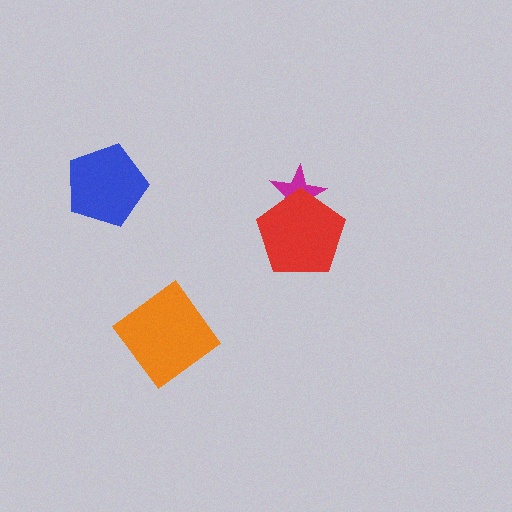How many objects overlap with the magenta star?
1 object overlaps with the magenta star.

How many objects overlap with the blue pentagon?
0 objects overlap with the blue pentagon.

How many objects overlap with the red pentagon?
1 object overlaps with the red pentagon.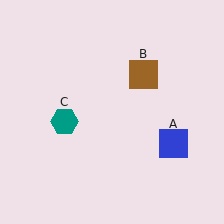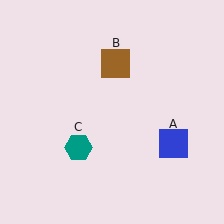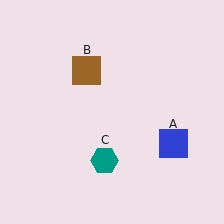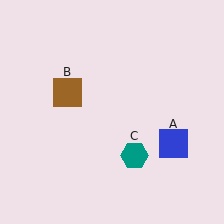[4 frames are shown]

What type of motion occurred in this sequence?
The brown square (object B), teal hexagon (object C) rotated counterclockwise around the center of the scene.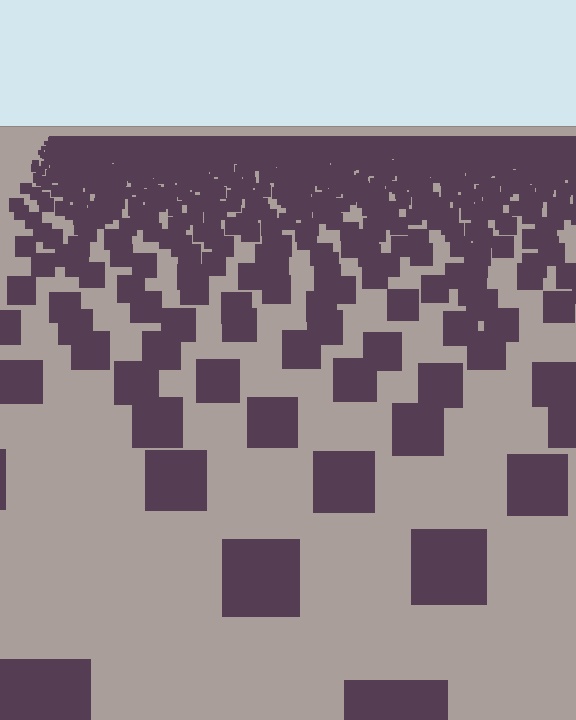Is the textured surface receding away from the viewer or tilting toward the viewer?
The surface is receding away from the viewer. Texture elements get smaller and denser toward the top.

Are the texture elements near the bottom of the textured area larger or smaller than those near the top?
Larger. Near the bottom, elements are closer to the viewer and appear at a bigger on-screen size.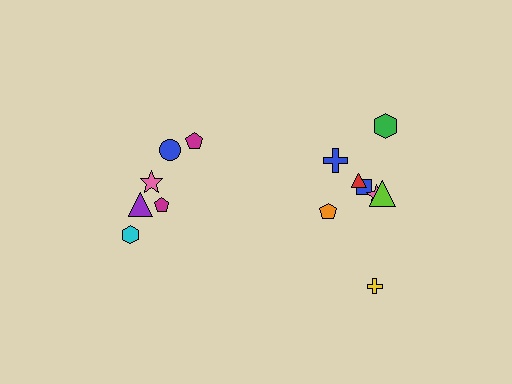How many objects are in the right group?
There are 8 objects.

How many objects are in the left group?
There are 6 objects.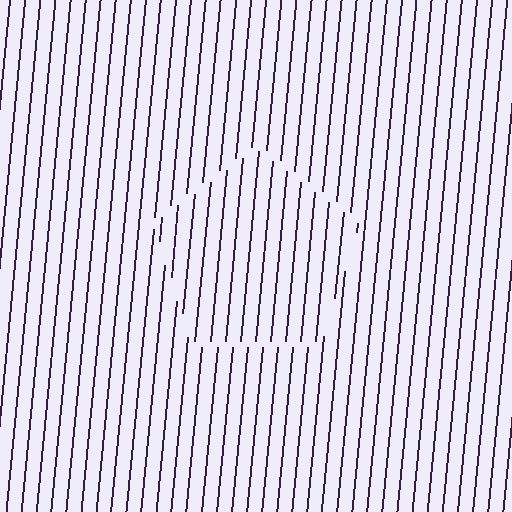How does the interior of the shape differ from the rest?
The interior of the shape contains the same grating, shifted by half a period — the contour is defined by the phase discontinuity where line-ends from the inner and outer gratings abut.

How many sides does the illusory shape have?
5 sides — the line-ends trace a pentagon.